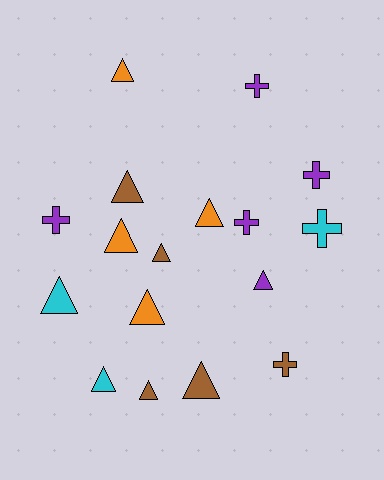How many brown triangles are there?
There are 4 brown triangles.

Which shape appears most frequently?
Triangle, with 11 objects.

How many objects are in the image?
There are 17 objects.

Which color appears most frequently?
Brown, with 5 objects.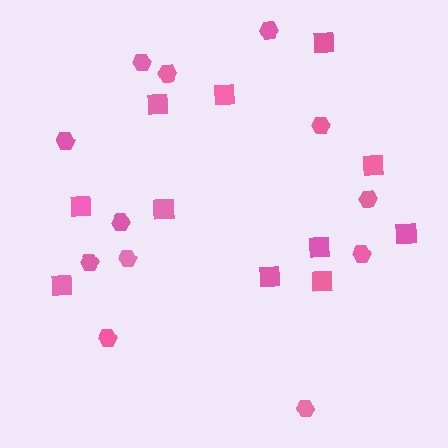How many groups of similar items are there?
There are 2 groups: one group of squares (11) and one group of hexagons (12).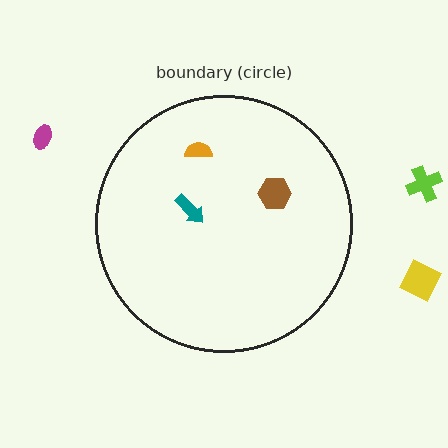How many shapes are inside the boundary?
3 inside, 3 outside.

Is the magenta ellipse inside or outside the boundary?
Outside.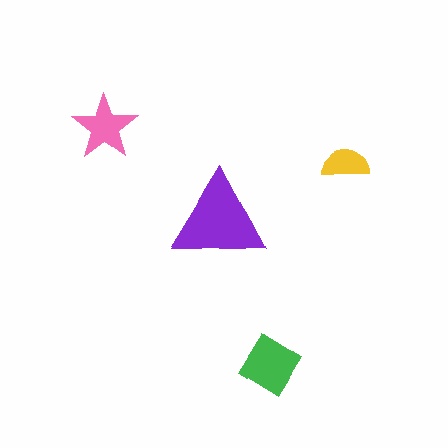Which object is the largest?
The purple triangle.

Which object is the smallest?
The yellow semicircle.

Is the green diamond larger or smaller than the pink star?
Larger.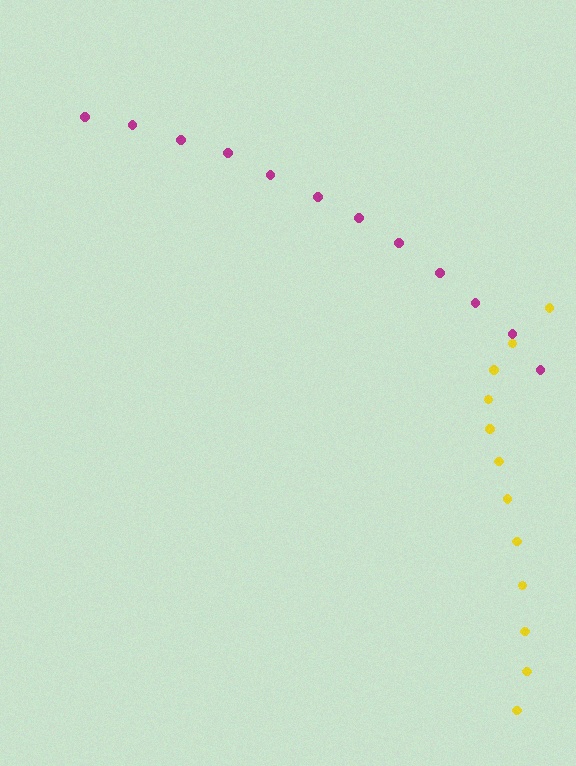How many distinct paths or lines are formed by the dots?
There are 2 distinct paths.